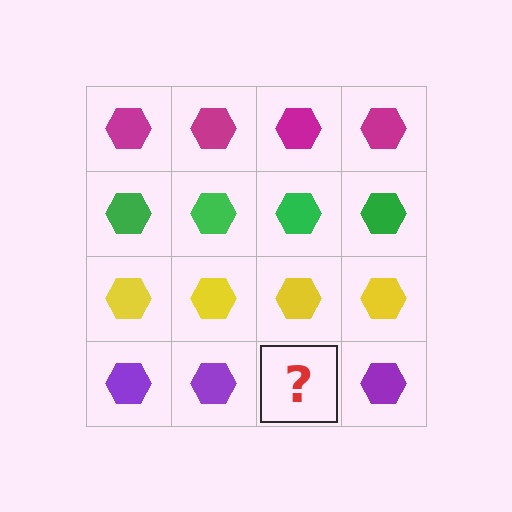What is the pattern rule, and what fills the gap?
The rule is that each row has a consistent color. The gap should be filled with a purple hexagon.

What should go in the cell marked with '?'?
The missing cell should contain a purple hexagon.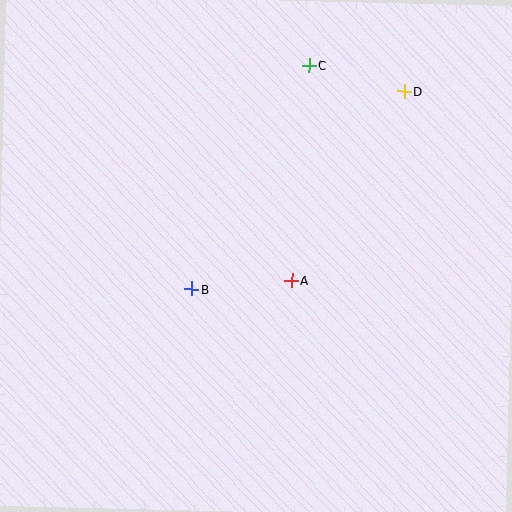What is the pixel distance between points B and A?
The distance between B and A is 100 pixels.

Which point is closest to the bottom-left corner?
Point B is closest to the bottom-left corner.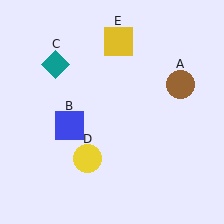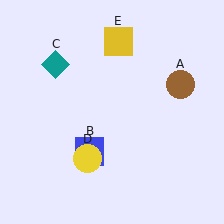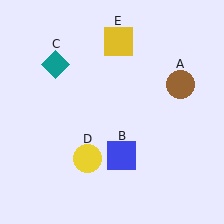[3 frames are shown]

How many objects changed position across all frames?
1 object changed position: blue square (object B).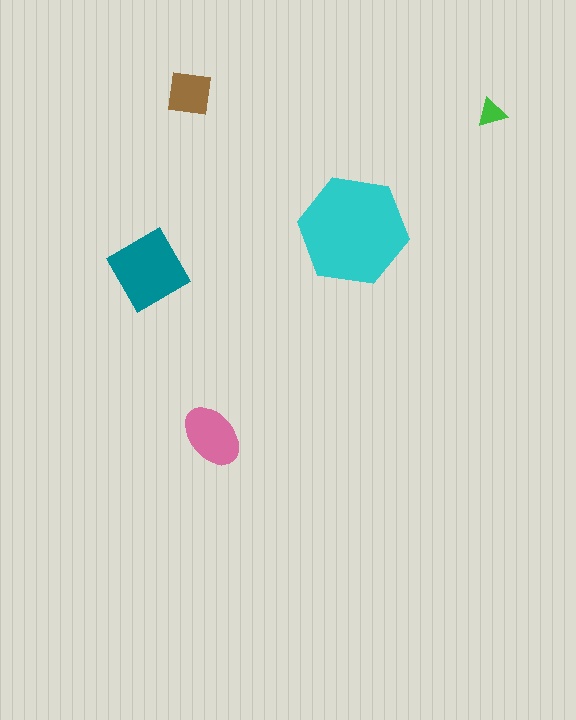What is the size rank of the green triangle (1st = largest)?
5th.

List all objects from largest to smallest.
The cyan hexagon, the teal diamond, the pink ellipse, the brown square, the green triangle.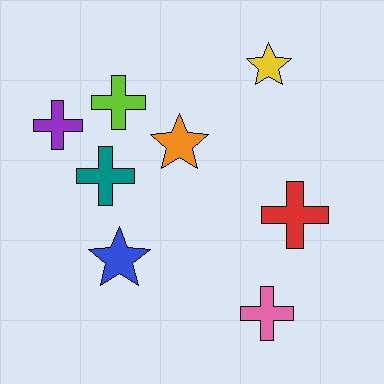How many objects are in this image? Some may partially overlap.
There are 8 objects.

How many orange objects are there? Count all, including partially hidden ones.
There is 1 orange object.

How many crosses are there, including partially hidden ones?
There are 5 crosses.